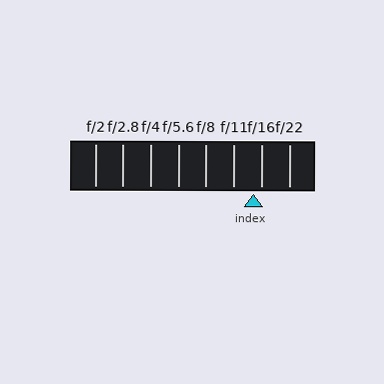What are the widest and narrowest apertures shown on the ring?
The widest aperture shown is f/2 and the narrowest is f/22.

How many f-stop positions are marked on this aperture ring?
There are 8 f-stop positions marked.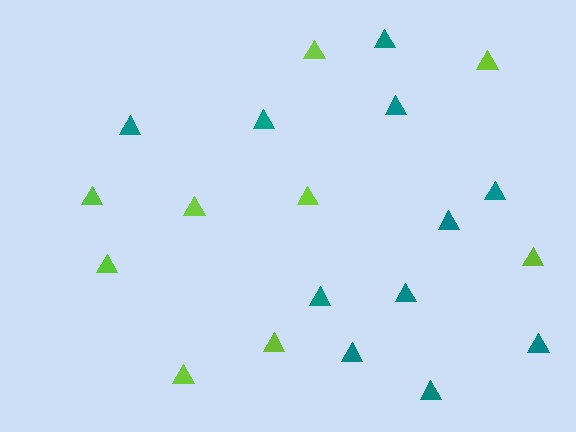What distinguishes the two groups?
There are 2 groups: one group of lime triangles (9) and one group of teal triangles (11).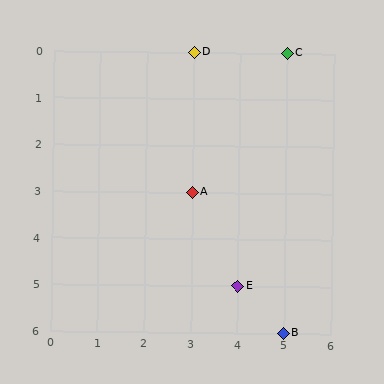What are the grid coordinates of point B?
Point B is at grid coordinates (5, 6).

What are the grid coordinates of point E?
Point E is at grid coordinates (4, 5).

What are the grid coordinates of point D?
Point D is at grid coordinates (3, 0).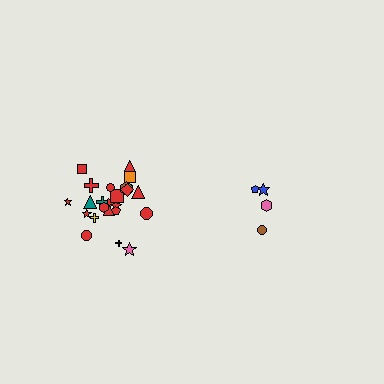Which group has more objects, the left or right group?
The left group.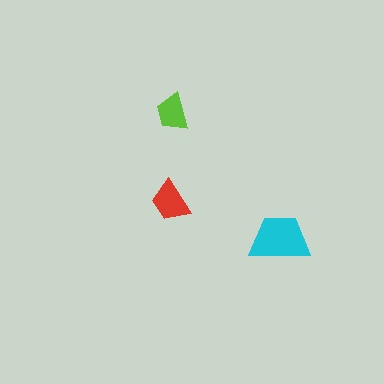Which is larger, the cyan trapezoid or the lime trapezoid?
The cyan one.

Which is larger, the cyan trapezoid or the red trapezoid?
The cyan one.